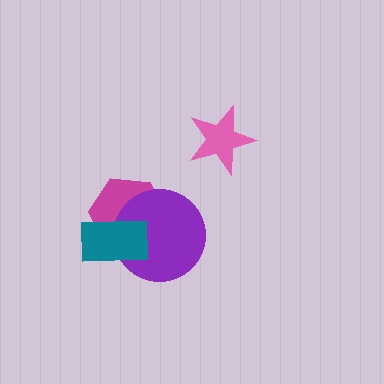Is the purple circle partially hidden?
Yes, it is partially covered by another shape.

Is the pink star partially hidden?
No, no other shape covers it.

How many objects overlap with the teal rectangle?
2 objects overlap with the teal rectangle.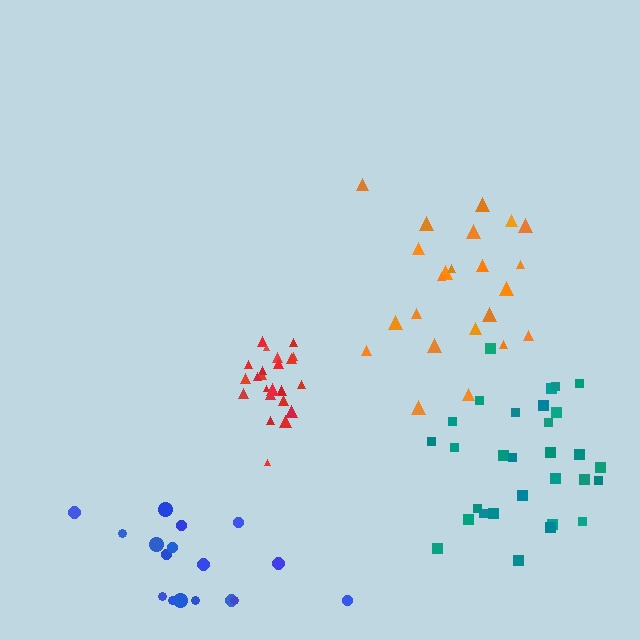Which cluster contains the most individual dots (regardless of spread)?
Teal (30).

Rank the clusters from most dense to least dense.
red, teal, orange, blue.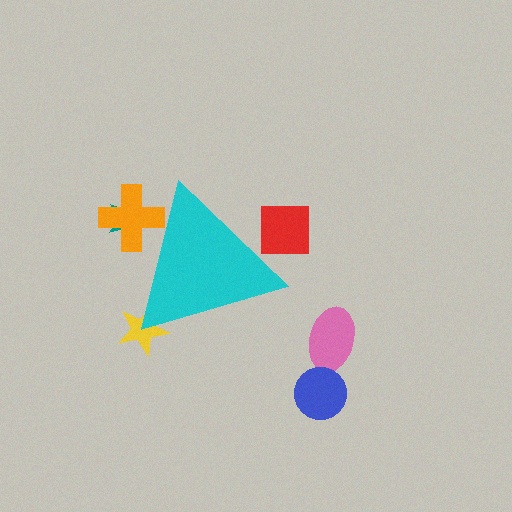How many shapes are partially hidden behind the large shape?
4 shapes are partially hidden.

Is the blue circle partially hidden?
No, the blue circle is fully visible.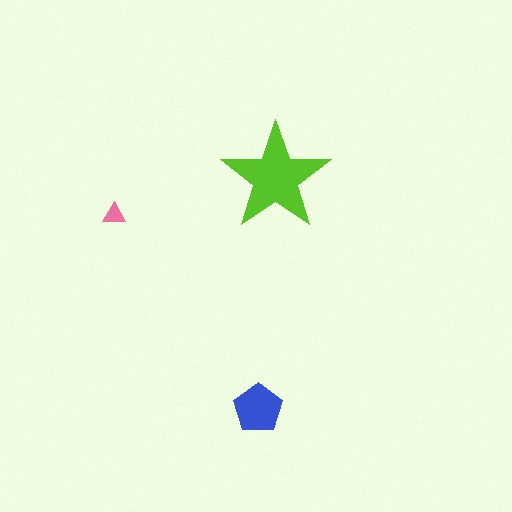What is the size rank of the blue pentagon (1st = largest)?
2nd.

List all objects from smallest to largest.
The pink triangle, the blue pentagon, the lime star.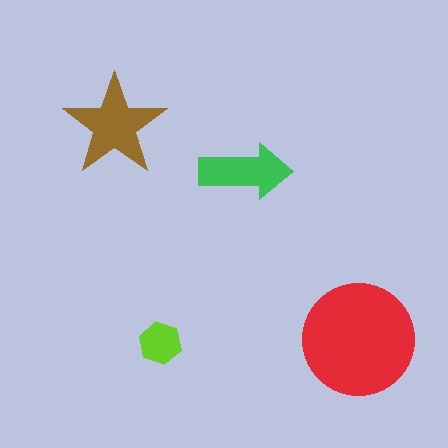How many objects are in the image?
There are 4 objects in the image.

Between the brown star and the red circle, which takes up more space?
The red circle.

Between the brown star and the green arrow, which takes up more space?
The brown star.